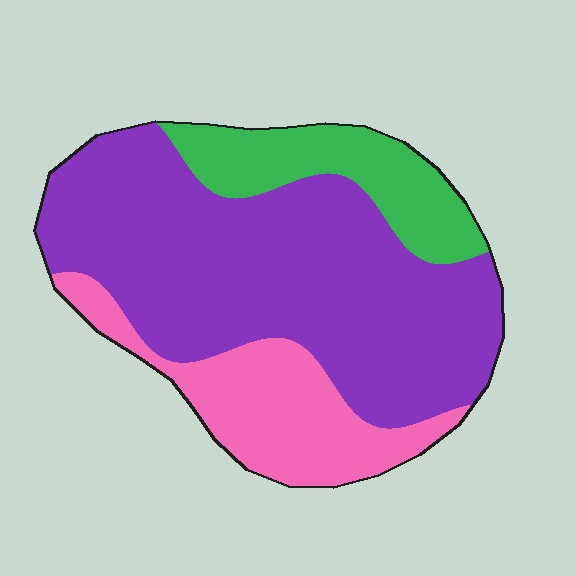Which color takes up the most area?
Purple, at roughly 60%.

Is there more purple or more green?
Purple.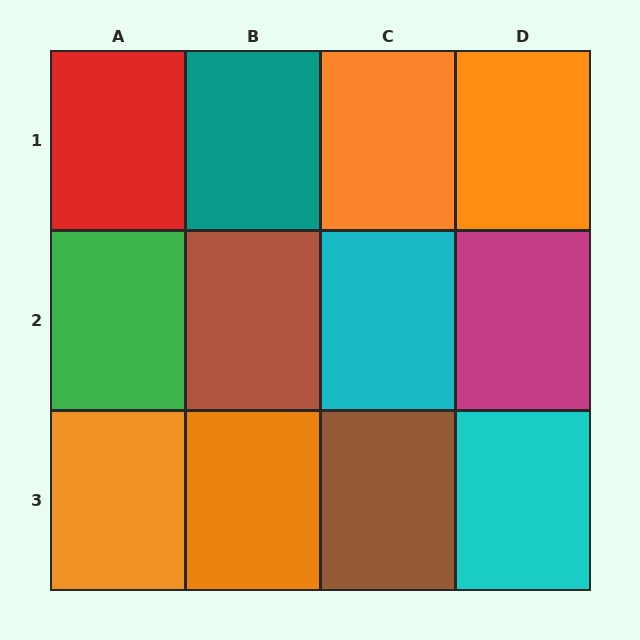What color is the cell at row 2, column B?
Brown.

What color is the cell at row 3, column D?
Cyan.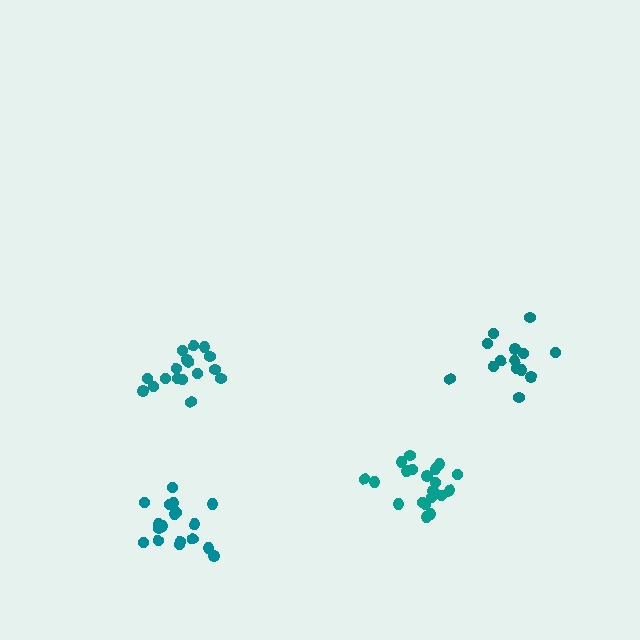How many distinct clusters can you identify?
There are 4 distinct clusters.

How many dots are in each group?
Group 1: 20 dots, Group 2: 17 dots, Group 3: 14 dots, Group 4: 18 dots (69 total).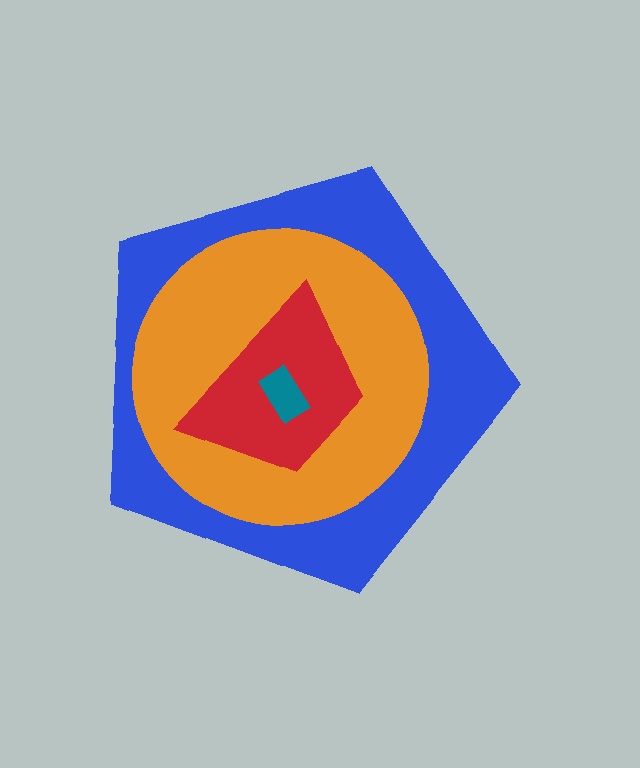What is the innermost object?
The teal rectangle.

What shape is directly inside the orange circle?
The red trapezoid.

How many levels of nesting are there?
4.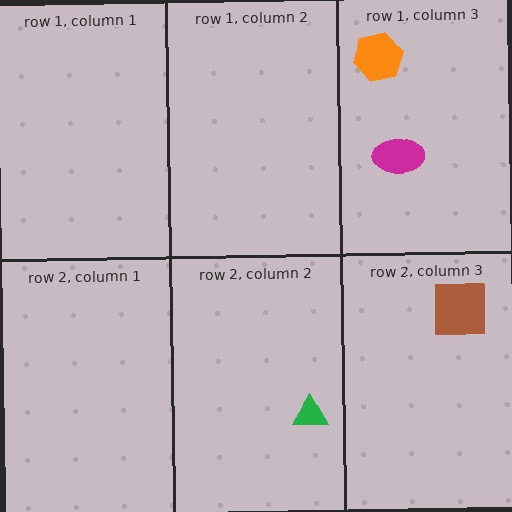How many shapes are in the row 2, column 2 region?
1.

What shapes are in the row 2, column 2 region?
The green triangle.